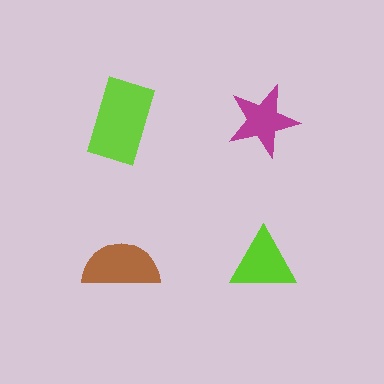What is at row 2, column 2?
A lime triangle.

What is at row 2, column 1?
A brown semicircle.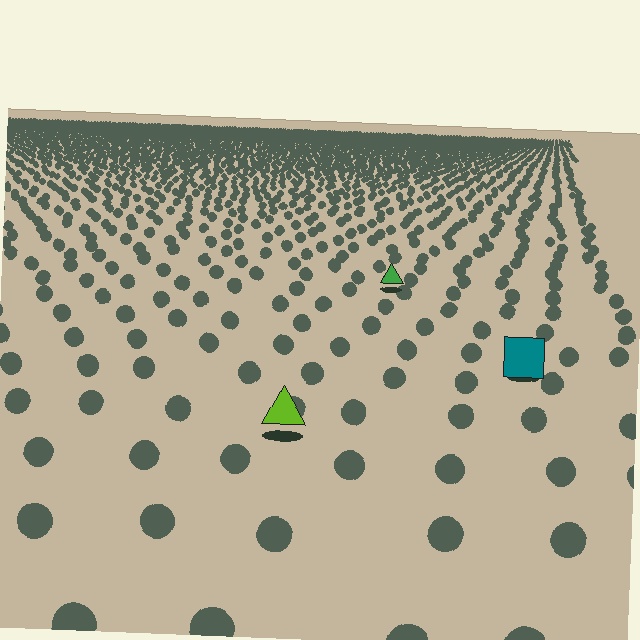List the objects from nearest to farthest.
From nearest to farthest: the lime triangle, the teal square, the green triangle.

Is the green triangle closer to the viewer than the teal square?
No. The teal square is closer — you can tell from the texture gradient: the ground texture is coarser near it.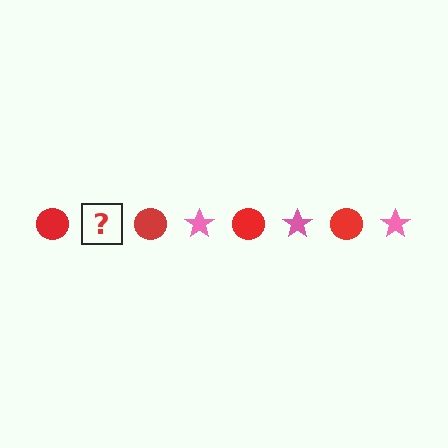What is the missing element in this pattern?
The missing element is a pink star.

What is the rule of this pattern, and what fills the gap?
The rule is that the pattern alternates between red circle and pink star. The gap should be filled with a pink star.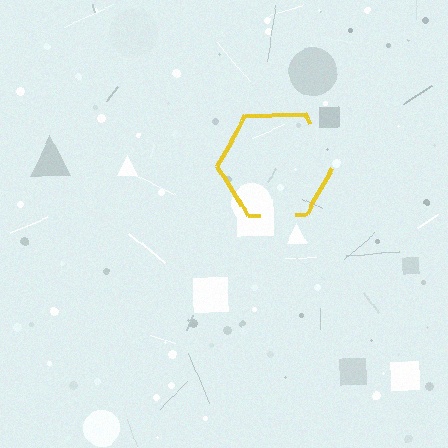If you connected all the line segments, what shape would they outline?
They would outline a hexagon.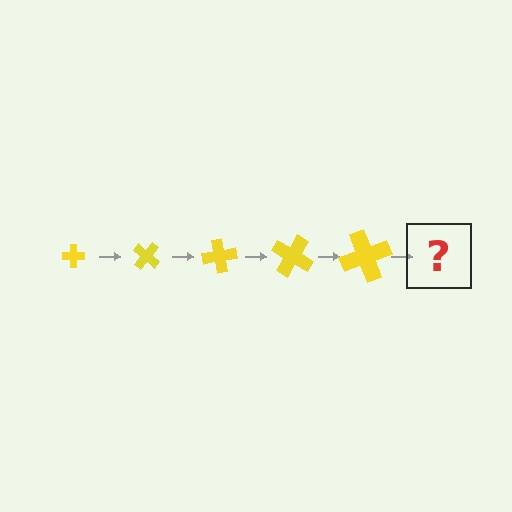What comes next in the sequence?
The next element should be a cross, larger than the previous one and rotated 200 degrees from the start.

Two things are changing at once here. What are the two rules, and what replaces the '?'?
The two rules are that the cross grows larger each step and it rotates 40 degrees each step. The '?' should be a cross, larger than the previous one and rotated 200 degrees from the start.